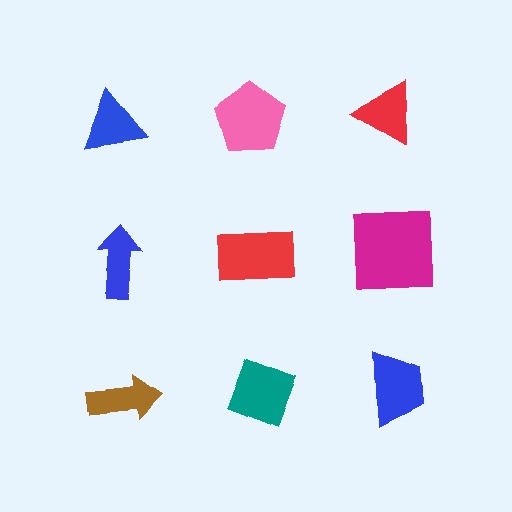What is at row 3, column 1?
A brown arrow.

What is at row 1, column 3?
A red triangle.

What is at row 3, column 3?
A blue trapezoid.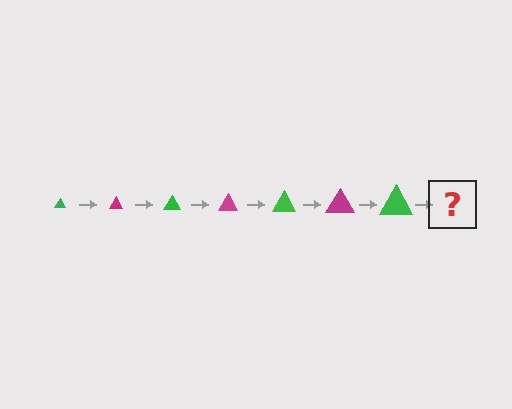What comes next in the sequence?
The next element should be a magenta triangle, larger than the previous one.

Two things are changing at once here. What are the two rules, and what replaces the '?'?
The two rules are that the triangle grows larger each step and the color cycles through green and magenta. The '?' should be a magenta triangle, larger than the previous one.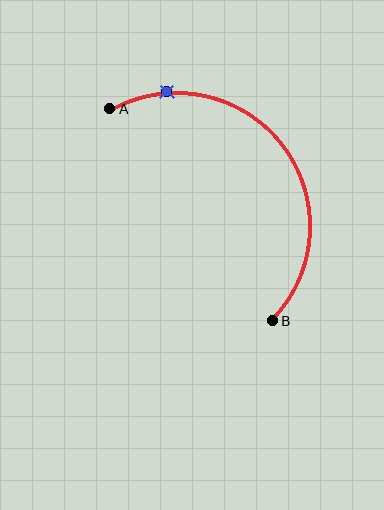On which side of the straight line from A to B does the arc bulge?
The arc bulges above and to the right of the straight line connecting A and B.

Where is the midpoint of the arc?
The arc midpoint is the point on the curve farthest from the straight line joining A and B. It sits above and to the right of that line.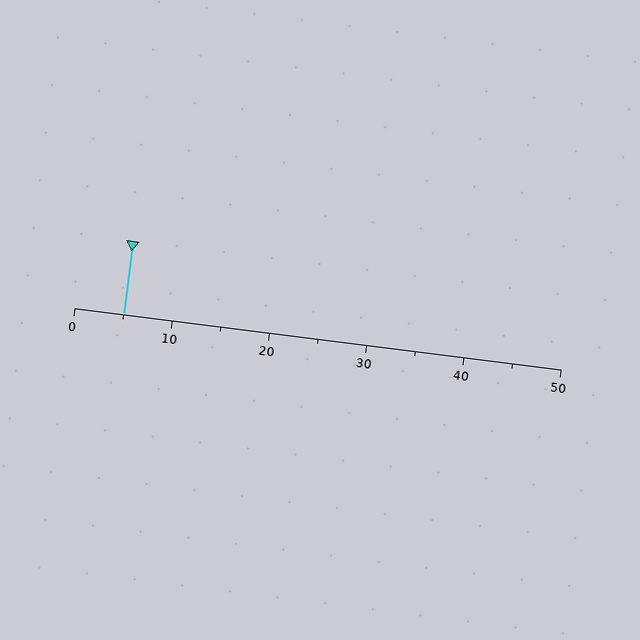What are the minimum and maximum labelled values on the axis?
The axis runs from 0 to 50.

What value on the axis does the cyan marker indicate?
The marker indicates approximately 5.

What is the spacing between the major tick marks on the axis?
The major ticks are spaced 10 apart.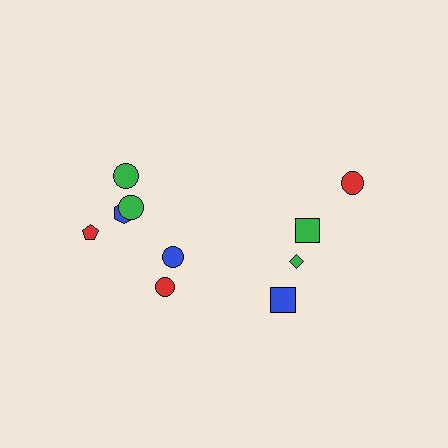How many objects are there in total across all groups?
There are 10 objects.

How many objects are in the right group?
There are 4 objects.